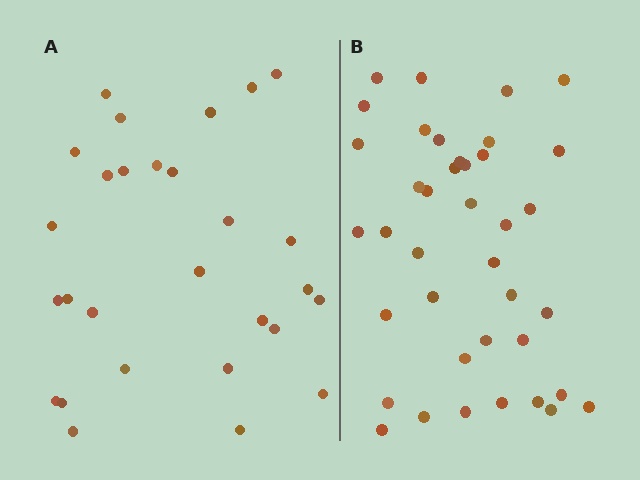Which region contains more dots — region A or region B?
Region B (the right region) has more dots.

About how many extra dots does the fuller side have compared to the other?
Region B has roughly 12 or so more dots than region A.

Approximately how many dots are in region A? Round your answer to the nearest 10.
About 30 dots. (The exact count is 28, which rounds to 30.)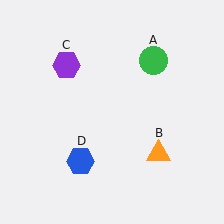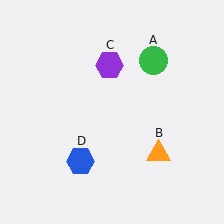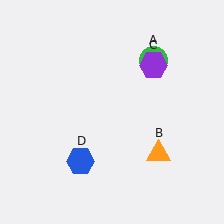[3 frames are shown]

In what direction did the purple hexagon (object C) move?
The purple hexagon (object C) moved right.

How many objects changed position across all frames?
1 object changed position: purple hexagon (object C).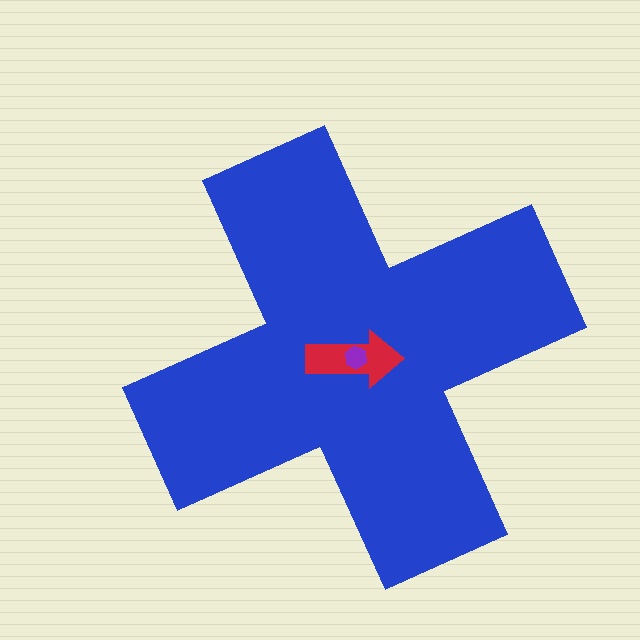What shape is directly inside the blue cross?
The red arrow.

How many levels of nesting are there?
3.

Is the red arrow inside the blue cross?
Yes.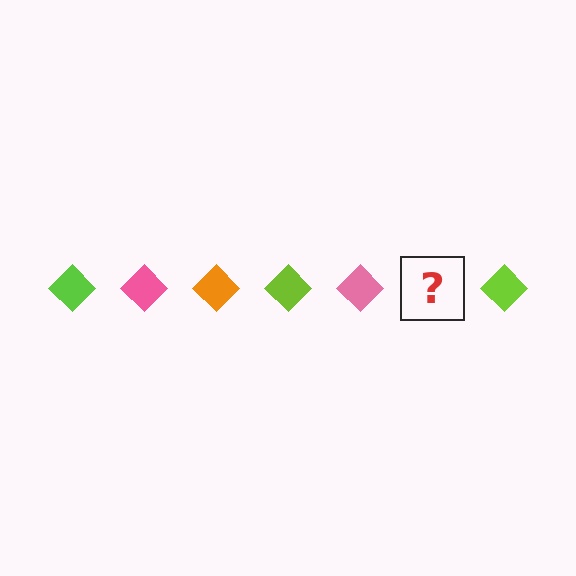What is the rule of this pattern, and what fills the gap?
The rule is that the pattern cycles through lime, pink, orange diamonds. The gap should be filled with an orange diamond.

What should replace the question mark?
The question mark should be replaced with an orange diamond.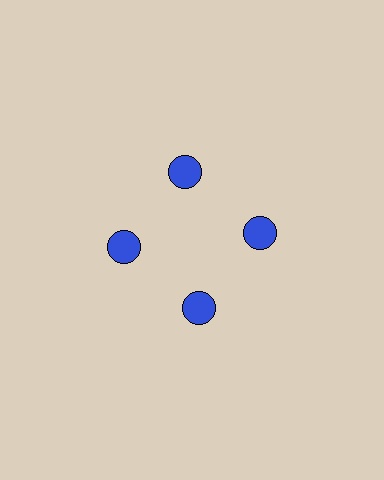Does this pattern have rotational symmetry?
Yes, this pattern has 4-fold rotational symmetry. It looks the same after rotating 90 degrees around the center.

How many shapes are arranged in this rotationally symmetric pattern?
There are 4 shapes, arranged in 4 groups of 1.